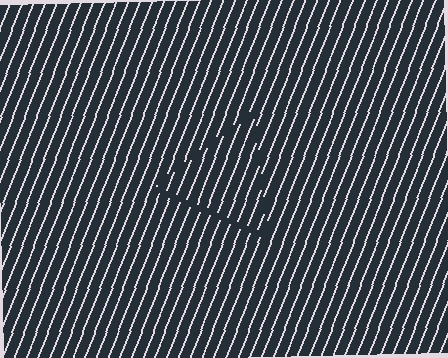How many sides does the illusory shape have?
3 sides — the line-ends trace a triangle.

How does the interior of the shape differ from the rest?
The interior of the shape contains the same grating, shifted by half a period — the contour is defined by the phase discontinuity where line-ends from the inner and outer gratings abut.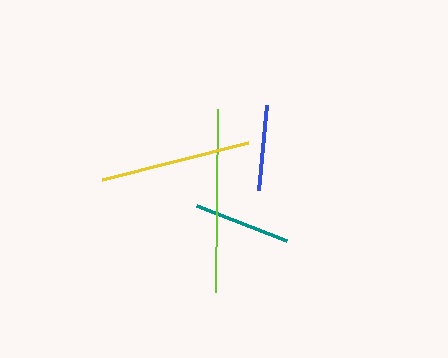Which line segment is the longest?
The lime line is the longest at approximately 183 pixels.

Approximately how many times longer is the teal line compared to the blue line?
The teal line is approximately 1.1 times the length of the blue line.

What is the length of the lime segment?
The lime segment is approximately 183 pixels long.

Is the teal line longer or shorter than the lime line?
The lime line is longer than the teal line.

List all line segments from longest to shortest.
From longest to shortest: lime, yellow, teal, blue.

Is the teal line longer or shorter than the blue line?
The teal line is longer than the blue line.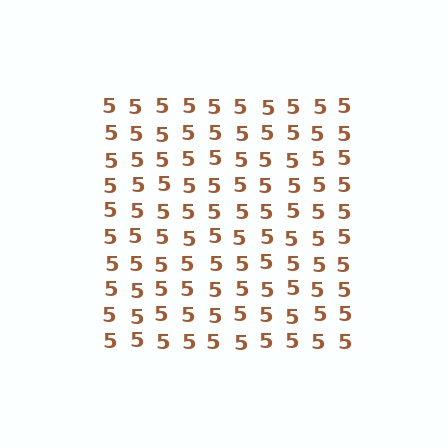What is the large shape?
The large shape is a square.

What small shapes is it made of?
It is made of small digit 5's.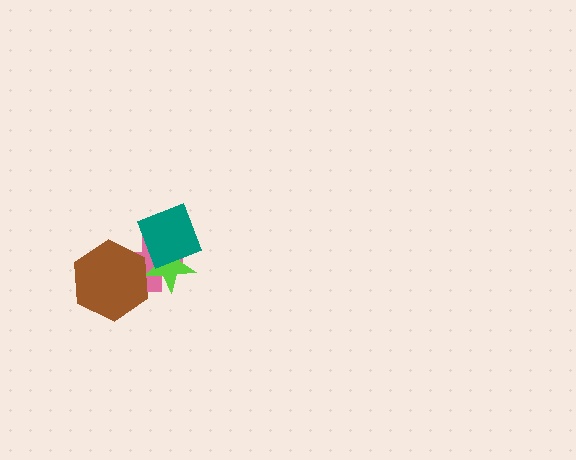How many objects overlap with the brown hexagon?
2 objects overlap with the brown hexagon.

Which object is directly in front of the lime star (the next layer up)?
The brown hexagon is directly in front of the lime star.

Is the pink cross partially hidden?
Yes, it is partially covered by another shape.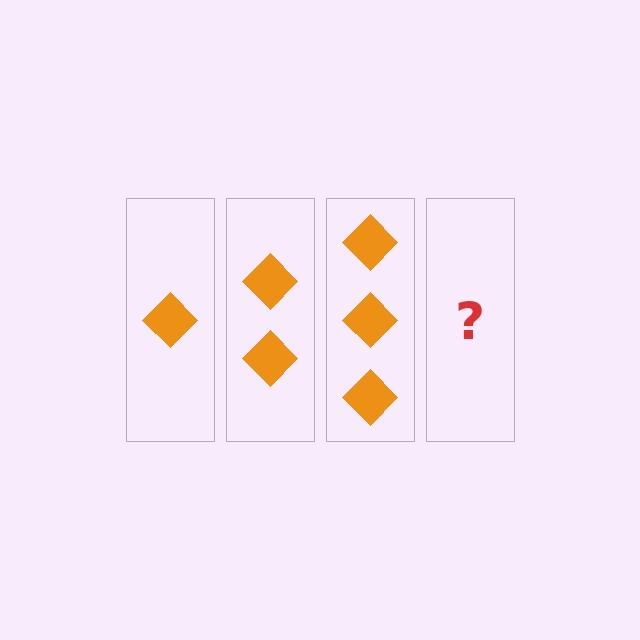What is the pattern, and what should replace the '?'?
The pattern is that each step adds one more diamond. The '?' should be 4 diamonds.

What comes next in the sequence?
The next element should be 4 diamonds.